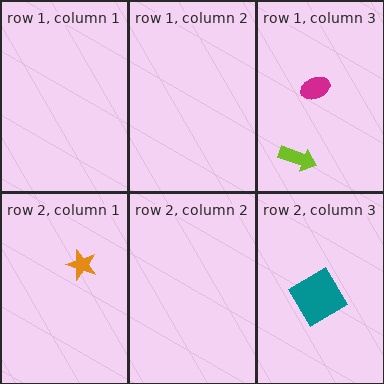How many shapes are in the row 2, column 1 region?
1.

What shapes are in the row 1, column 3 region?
The magenta ellipse, the lime arrow.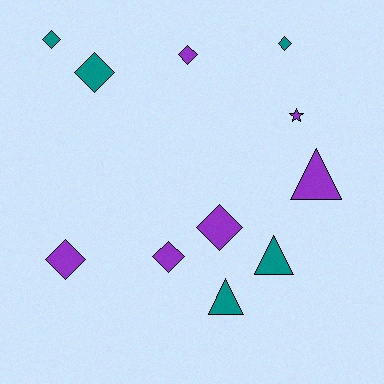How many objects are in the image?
There are 11 objects.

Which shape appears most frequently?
Diamond, with 7 objects.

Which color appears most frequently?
Purple, with 6 objects.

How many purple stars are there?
There is 1 purple star.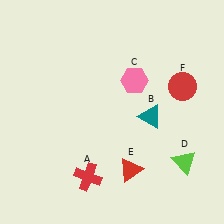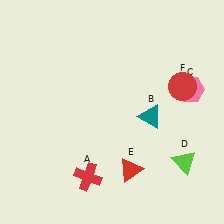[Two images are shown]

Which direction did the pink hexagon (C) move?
The pink hexagon (C) moved right.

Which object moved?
The pink hexagon (C) moved right.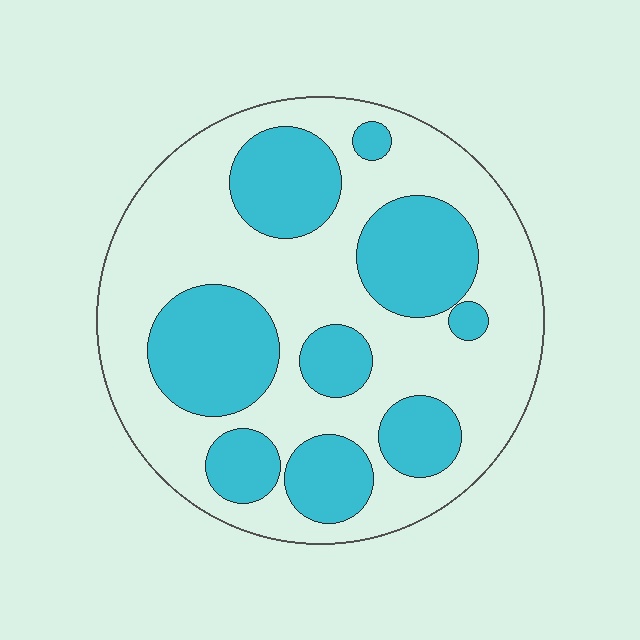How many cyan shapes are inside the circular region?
9.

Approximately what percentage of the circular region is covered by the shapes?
Approximately 35%.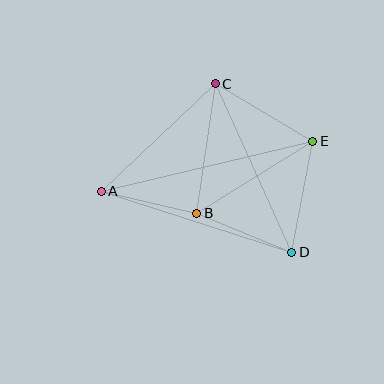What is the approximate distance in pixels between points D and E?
The distance between D and E is approximately 113 pixels.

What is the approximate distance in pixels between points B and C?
The distance between B and C is approximately 131 pixels.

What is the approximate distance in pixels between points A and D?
The distance between A and D is approximately 200 pixels.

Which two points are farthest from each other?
Points A and E are farthest from each other.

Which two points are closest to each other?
Points A and B are closest to each other.